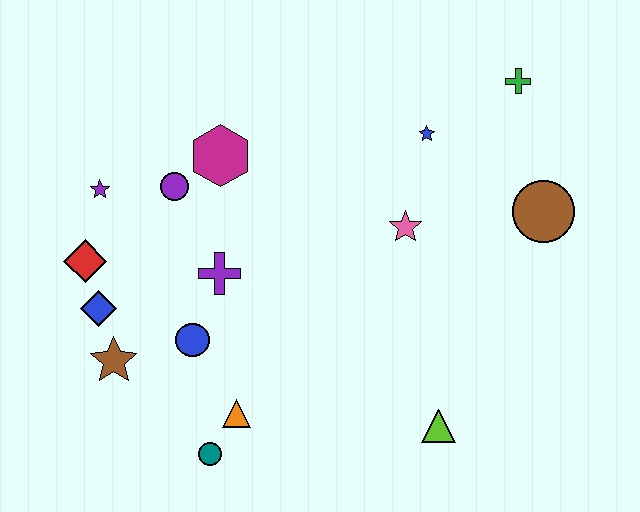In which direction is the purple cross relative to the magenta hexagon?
The purple cross is below the magenta hexagon.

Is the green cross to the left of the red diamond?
No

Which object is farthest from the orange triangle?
The green cross is farthest from the orange triangle.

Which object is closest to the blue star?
The pink star is closest to the blue star.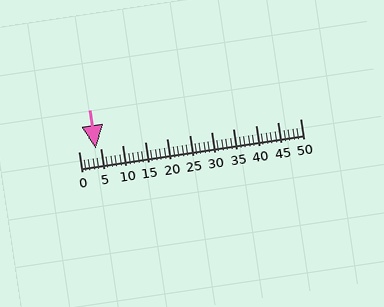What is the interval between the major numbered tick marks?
The major tick marks are spaced 5 units apart.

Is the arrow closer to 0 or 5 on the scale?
The arrow is closer to 5.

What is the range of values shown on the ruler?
The ruler shows values from 0 to 50.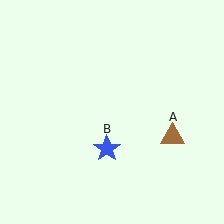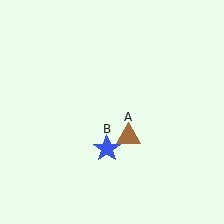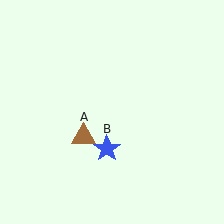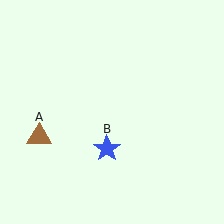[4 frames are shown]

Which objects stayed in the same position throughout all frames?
Blue star (object B) remained stationary.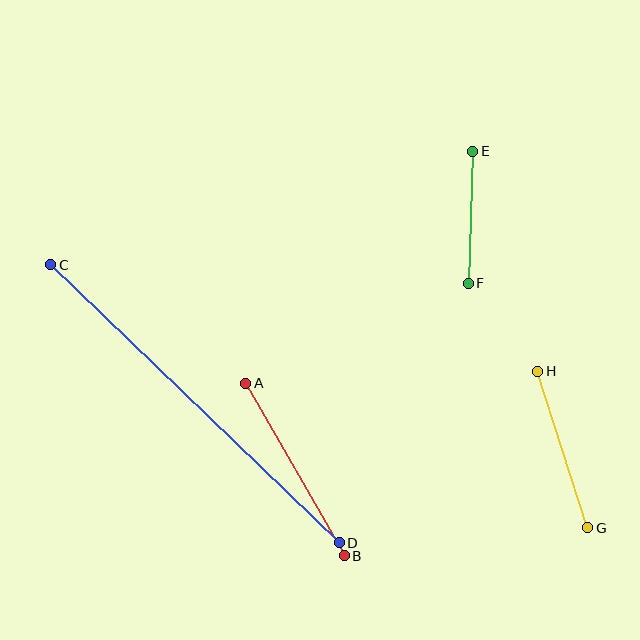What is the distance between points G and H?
The distance is approximately 164 pixels.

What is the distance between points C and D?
The distance is approximately 401 pixels.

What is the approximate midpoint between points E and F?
The midpoint is at approximately (470, 217) pixels.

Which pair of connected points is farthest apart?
Points C and D are farthest apart.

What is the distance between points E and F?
The distance is approximately 132 pixels.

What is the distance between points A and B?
The distance is approximately 199 pixels.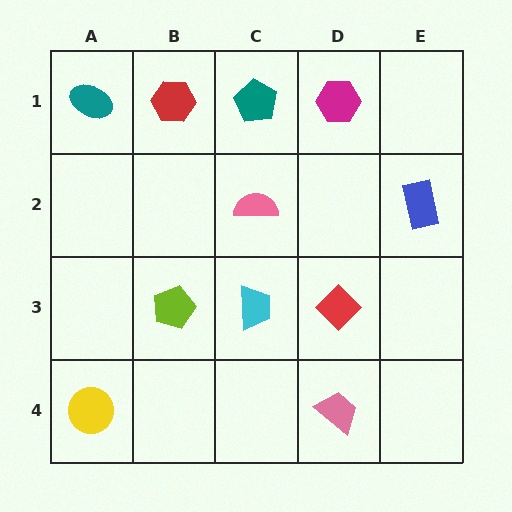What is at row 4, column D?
A pink trapezoid.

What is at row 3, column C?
A cyan trapezoid.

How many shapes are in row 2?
2 shapes.